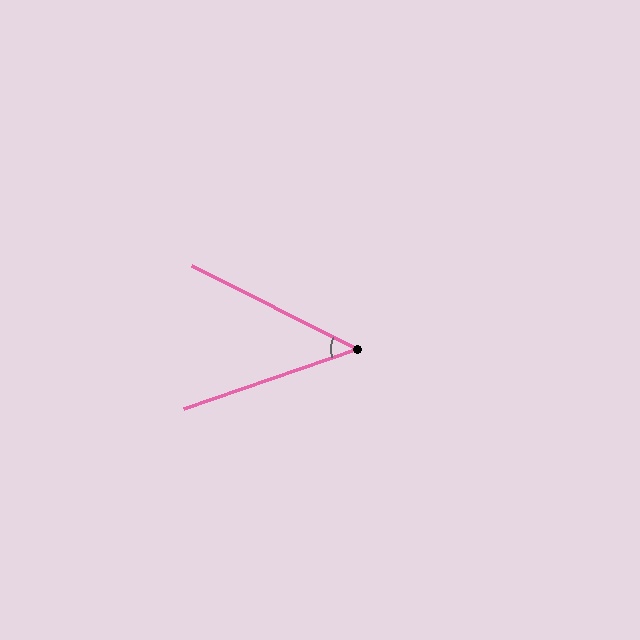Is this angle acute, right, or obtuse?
It is acute.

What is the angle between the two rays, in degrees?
Approximately 46 degrees.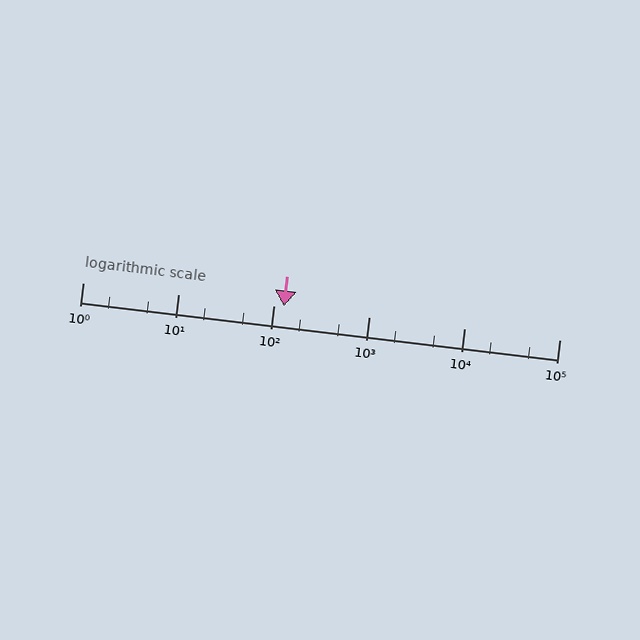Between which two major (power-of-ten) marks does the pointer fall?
The pointer is between 100 and 1000.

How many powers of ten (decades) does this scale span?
The scale spans 5 decades, from 1 to 100000.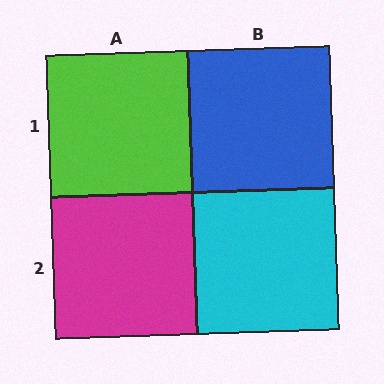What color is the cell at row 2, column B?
Cyan.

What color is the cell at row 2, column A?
Magenta.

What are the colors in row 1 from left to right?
Lime, blue.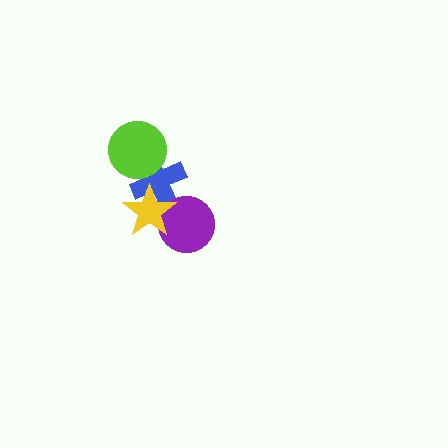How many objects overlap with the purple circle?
1 object overlaps with the purple circle.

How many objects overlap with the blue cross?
2 objects overlap with the blue cross.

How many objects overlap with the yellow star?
2 objects overlap with the yellow star.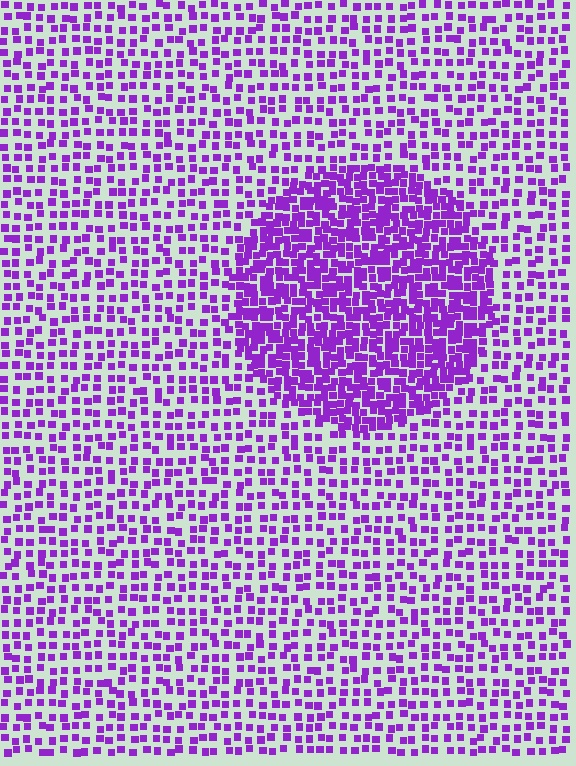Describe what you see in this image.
The image contains small purple elements arranged at two different densities. A circle-shaped region is visible where the elements are more densely packed than the surrounding area.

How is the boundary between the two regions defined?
The boundary is defined by a change in element density (approximately 2.2x ratio). All elements are the same color, size, and shape.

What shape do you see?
I see a circle.